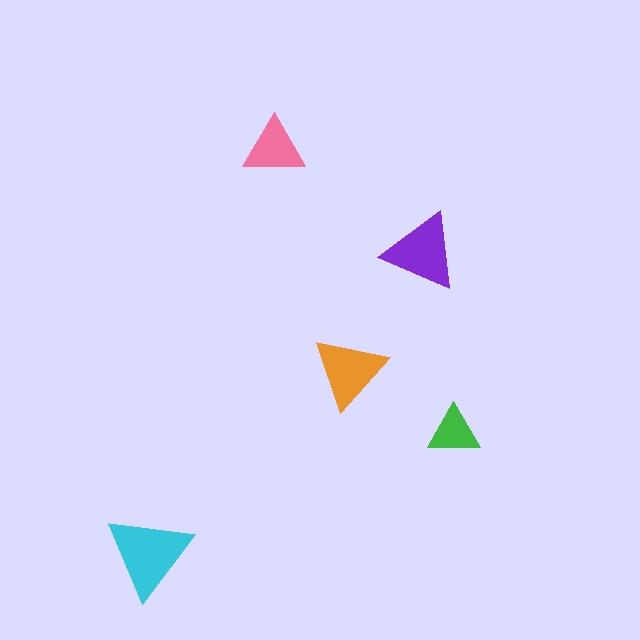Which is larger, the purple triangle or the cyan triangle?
The cyan one.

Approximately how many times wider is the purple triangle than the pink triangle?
About 1.5 times wider.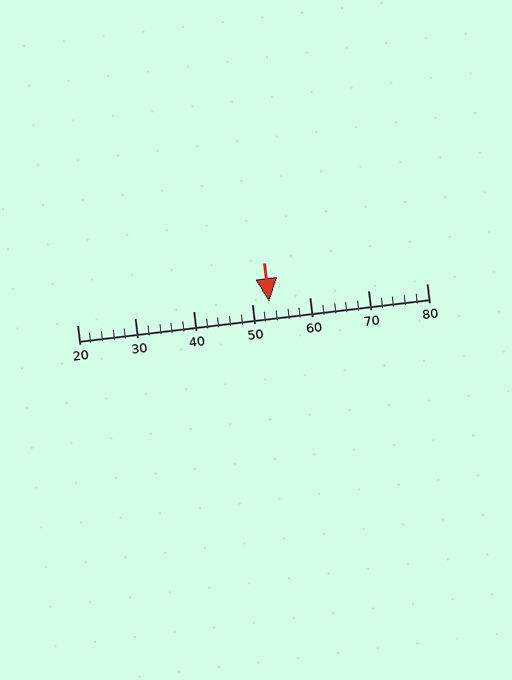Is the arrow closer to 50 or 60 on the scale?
The arrow is closer to 50.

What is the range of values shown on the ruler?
The ruler shows values from 20 to 80.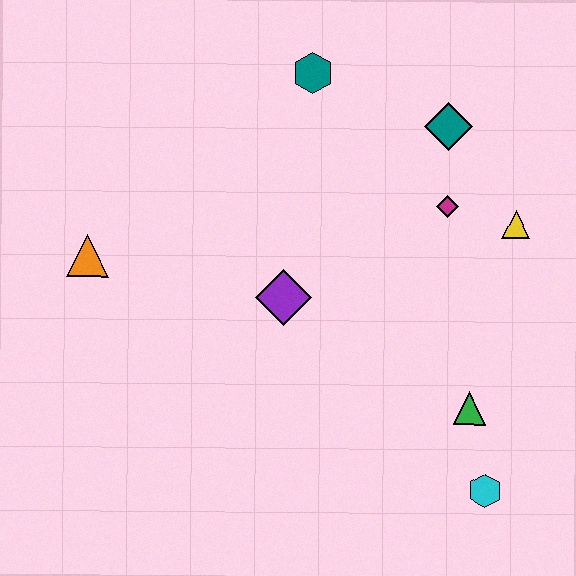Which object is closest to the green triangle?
The cyan hexagon is closest to the green triangle.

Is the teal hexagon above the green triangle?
Yes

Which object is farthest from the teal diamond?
The orange triangle is farthest from the teal diamond.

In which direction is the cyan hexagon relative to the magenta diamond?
The cyan hexagon is below the magenta diamond.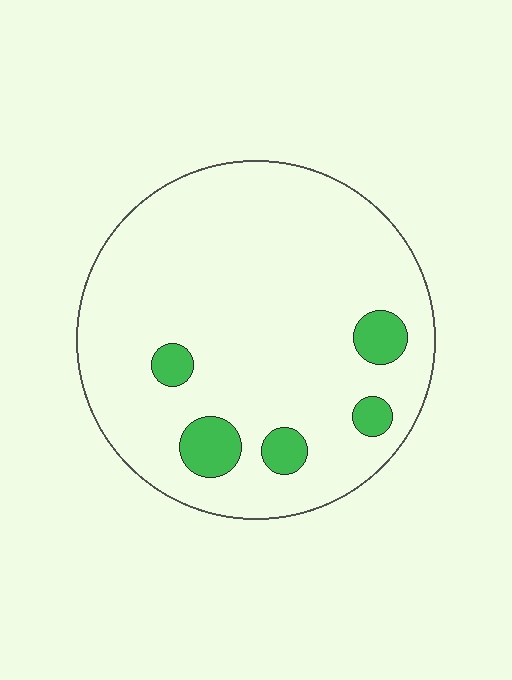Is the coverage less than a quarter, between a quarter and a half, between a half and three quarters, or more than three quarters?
Less than a quarter.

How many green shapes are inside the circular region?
5.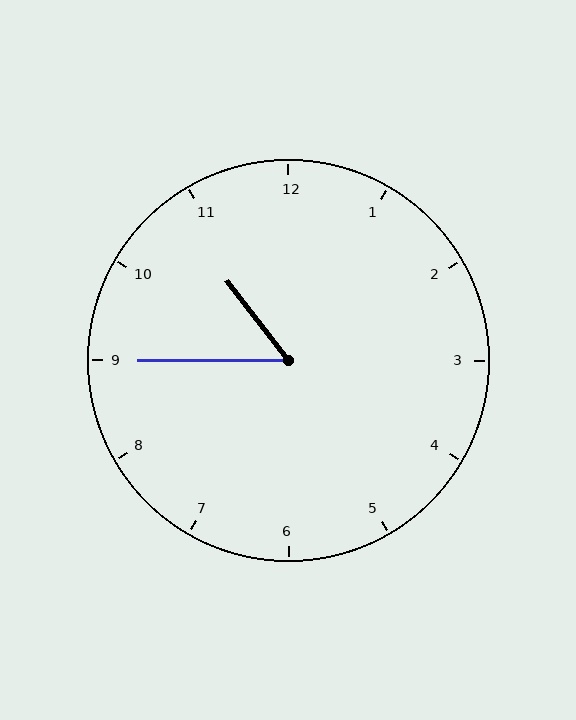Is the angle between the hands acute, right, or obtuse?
It is acute.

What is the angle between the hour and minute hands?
Approximately 52 degrees.